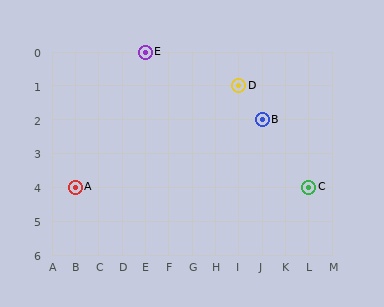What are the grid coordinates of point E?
Point E is at grid coordinates (E, 0).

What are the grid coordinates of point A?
Point A is at grid coordinates (B, 4).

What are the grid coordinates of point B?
Point B is at grid coordinates (J, 2).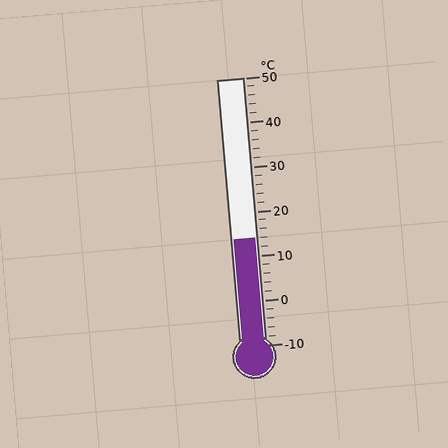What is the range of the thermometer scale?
The thermometer scale ranges from -10°C to 50°C.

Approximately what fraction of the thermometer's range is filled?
The thermometer is filled to approximately 40% of its range.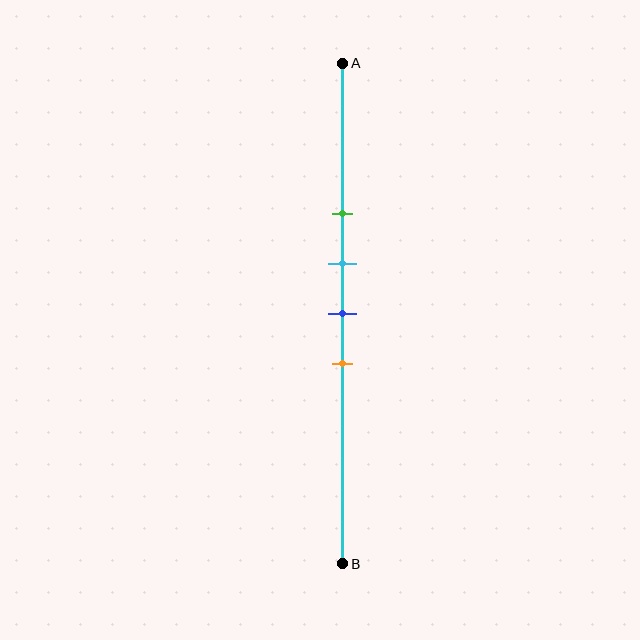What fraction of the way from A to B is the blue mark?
The blue mark is approximately 50% (0.5) of the way from A to B.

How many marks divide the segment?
There are 4 marks dividing the segment.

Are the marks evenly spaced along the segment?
Yes, the marks are approximately evenly spaced.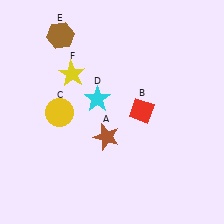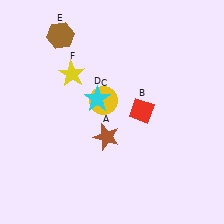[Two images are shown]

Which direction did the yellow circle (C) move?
The yellow circle (C) moved right.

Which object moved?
The yellow circle (C) moved right.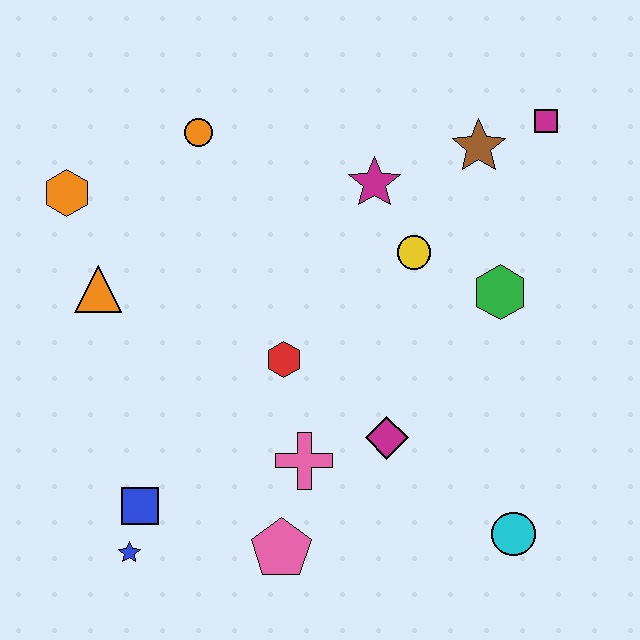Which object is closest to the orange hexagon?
The orange triangle is closest to the orange hexagon.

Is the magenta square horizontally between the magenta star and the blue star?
No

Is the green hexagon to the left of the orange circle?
No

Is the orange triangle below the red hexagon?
No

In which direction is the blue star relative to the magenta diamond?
The blue star is to the left of the magenta diamond.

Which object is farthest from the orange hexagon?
The cyan circle is farthest from the orange hexagon.